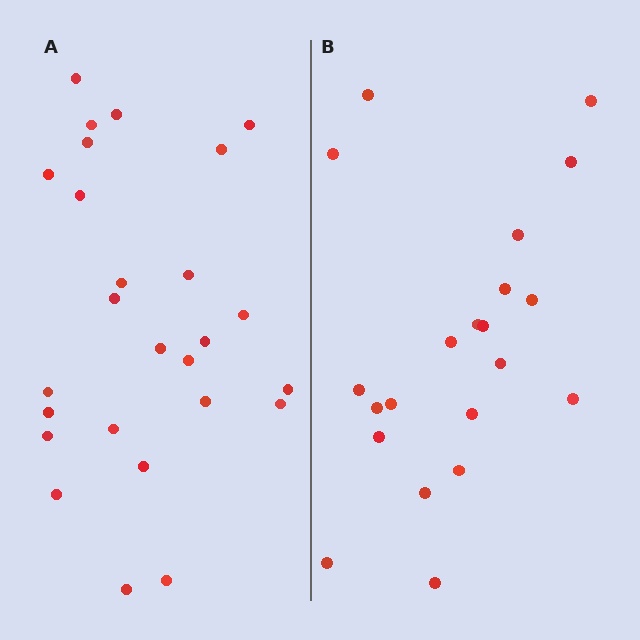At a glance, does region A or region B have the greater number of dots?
Region A (the left region) has more dots.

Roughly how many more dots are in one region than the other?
Region A has about 5 more dots than region B.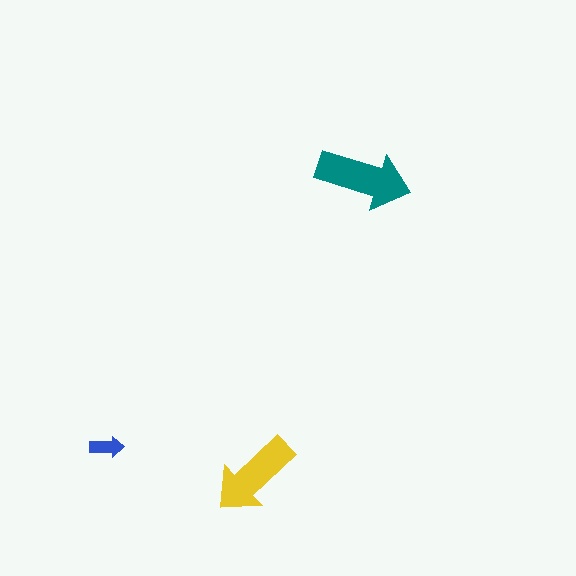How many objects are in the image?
There are 3 objects in the image.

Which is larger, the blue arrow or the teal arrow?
The teal one.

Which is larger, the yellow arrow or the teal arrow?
The teal one.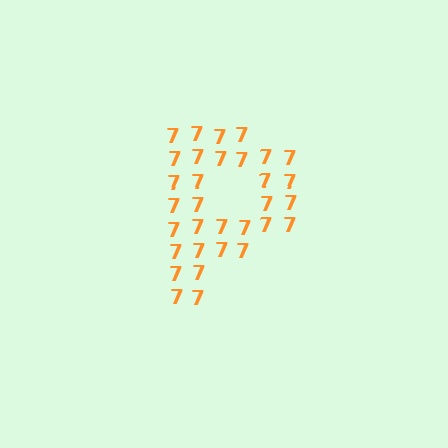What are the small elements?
The small elements are digit 7's.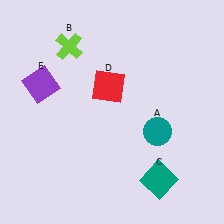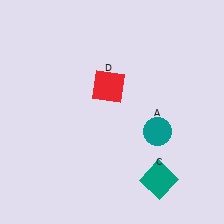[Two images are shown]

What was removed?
The purple square (E), the lime cross (B) were removed in Image 2.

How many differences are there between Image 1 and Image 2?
There are 2 differences between the two images.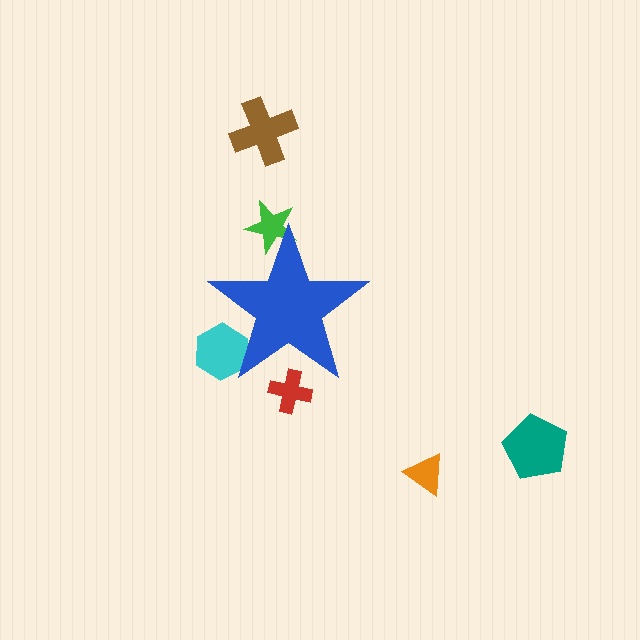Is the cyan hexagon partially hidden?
Yes, the cyan hexagon is partially hidden behind the blue star.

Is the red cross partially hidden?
Yes, the red cross is partially hidden behind the blue star.